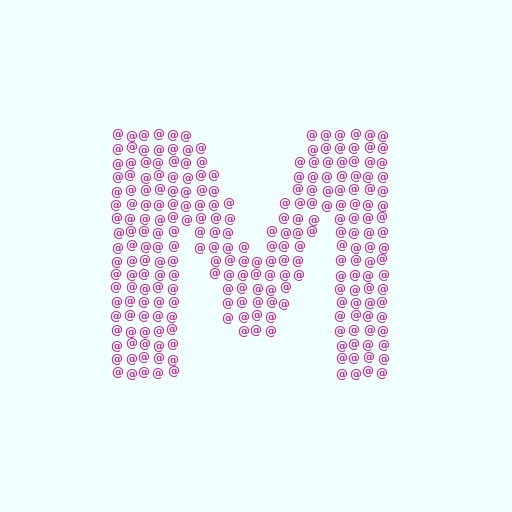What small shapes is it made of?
It is made of small at signs.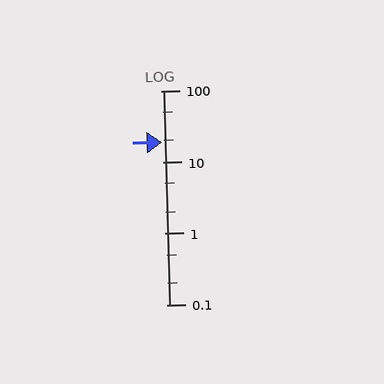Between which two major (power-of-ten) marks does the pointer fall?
The pointer is between 10 and 100.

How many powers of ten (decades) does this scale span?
The scale spans 3 decades, from 0.1 to 100.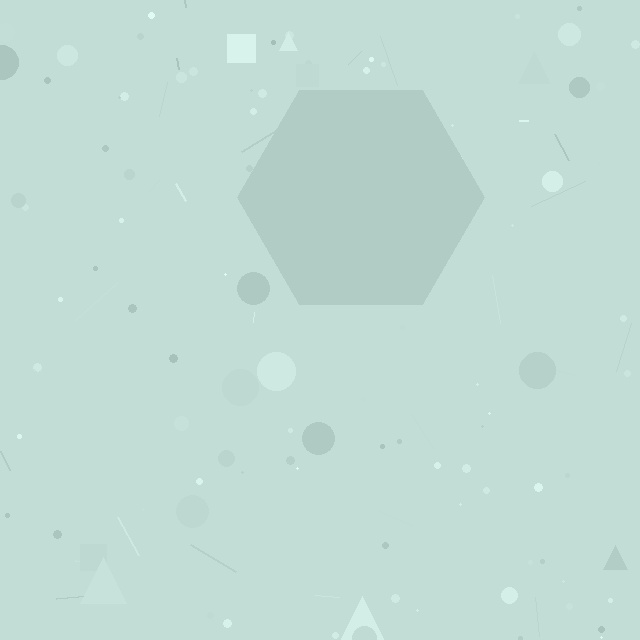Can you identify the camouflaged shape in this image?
The camouflaged shape is a hexagon.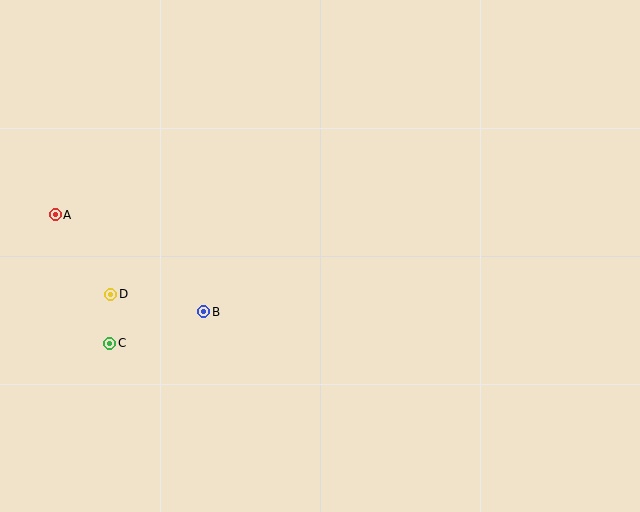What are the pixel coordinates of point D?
Point D is at (111, 294).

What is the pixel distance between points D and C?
The distance between D and C is 49 pixels.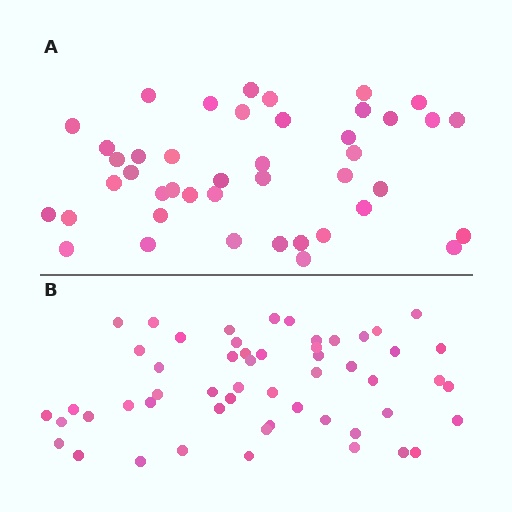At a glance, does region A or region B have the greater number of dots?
Region B (the bottom region) has more dots.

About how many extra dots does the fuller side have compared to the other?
Region B has roughly 12 or so more dots than region A.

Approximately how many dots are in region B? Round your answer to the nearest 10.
About 50 dots. (The exact count is 54, which rounds to 50.)